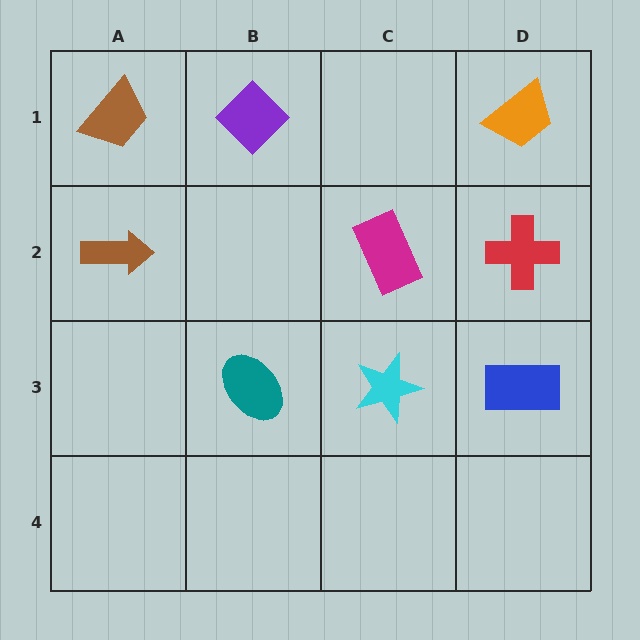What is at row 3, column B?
A teal ellipse.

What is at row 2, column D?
A red cross.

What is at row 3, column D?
A blue rectangle.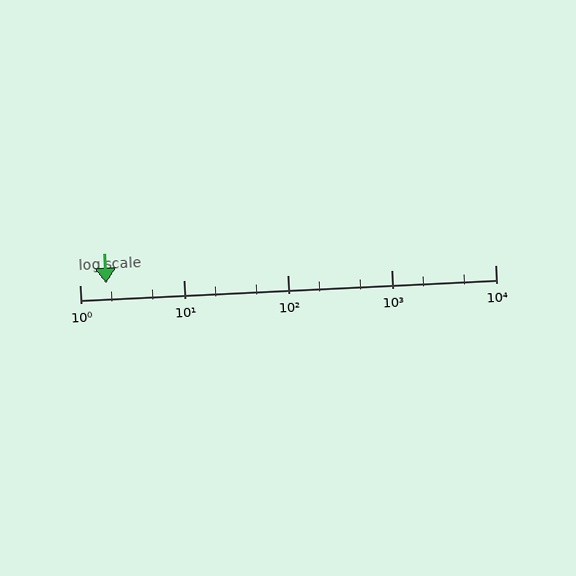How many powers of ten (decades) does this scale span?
The scale spans 4 decades, from 1 to 10000.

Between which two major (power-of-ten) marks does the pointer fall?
The pointer is between 1 and 10.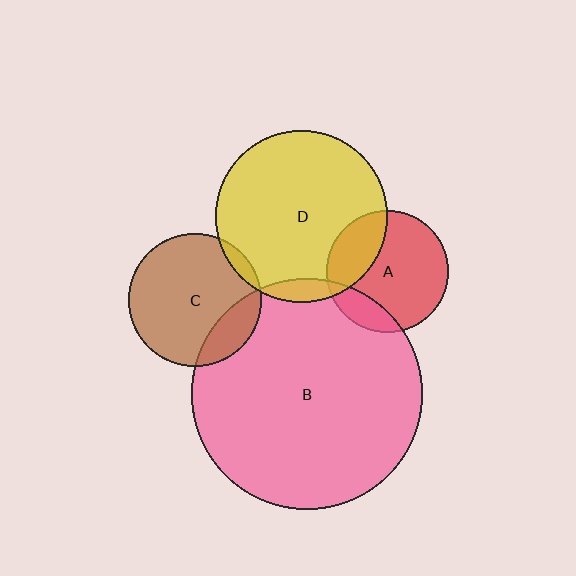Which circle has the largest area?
Circle B (pink).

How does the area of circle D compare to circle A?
Approximately 2.0 times.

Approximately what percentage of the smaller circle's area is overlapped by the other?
Approximately 5%.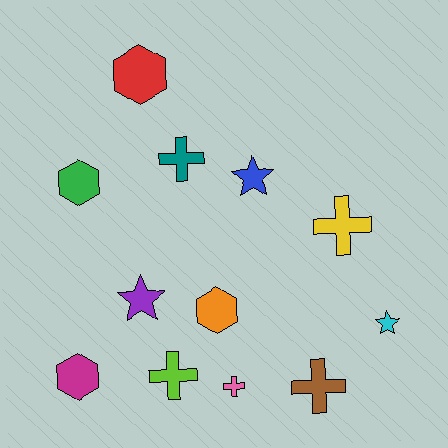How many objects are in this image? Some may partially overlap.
There are 12 objects.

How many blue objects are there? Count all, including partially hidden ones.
There is 1 blue object.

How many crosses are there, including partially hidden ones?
There are 5 crosses.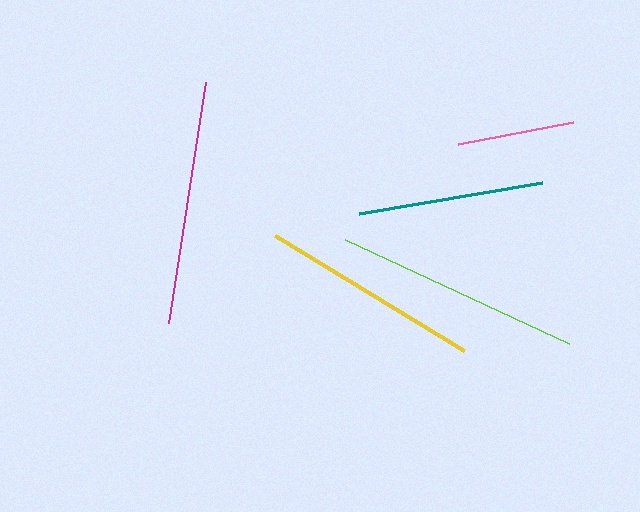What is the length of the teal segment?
The teal segment is approximately 186 pixels long.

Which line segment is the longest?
The lime line is the longest at approximately 247 pixels.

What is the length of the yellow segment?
The yellow segment is approximately 222 pixels long.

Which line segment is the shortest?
The pink line is the shortest at approximately 116 pixels.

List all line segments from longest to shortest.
From longest to shortest: lime, magenta, yellow, teal, pink.